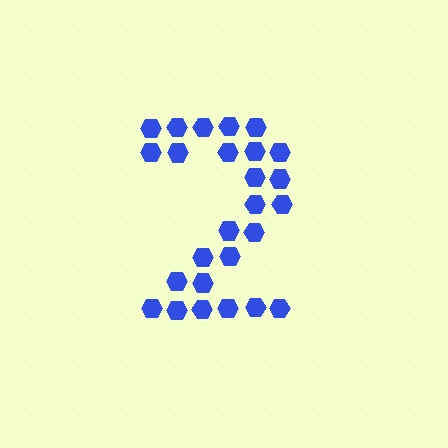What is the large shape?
The large shape is the digit 2.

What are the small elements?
The small elements are hexagons.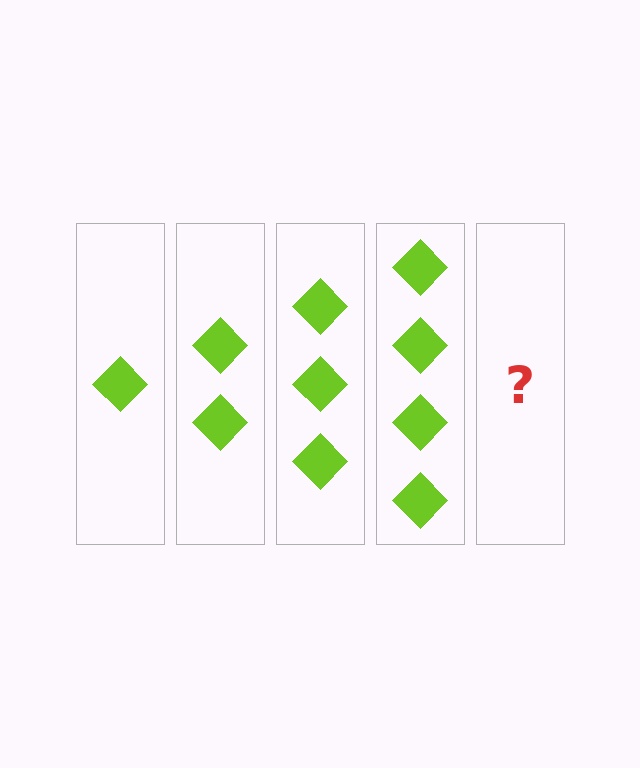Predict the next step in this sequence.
The next step is 5 diamonds.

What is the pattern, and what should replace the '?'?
The pattern is that each step adds one more diamond. The '?' should be 5 diamonds.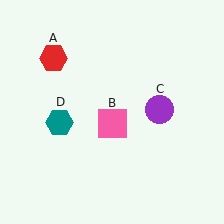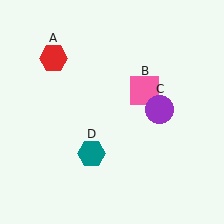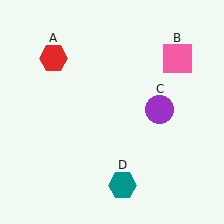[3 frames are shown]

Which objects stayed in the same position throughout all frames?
Red hexagon (object A) and purple circle (object C) remained stationary.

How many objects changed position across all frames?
2 objects changed position: pink square (object B), teal hexagon (object D).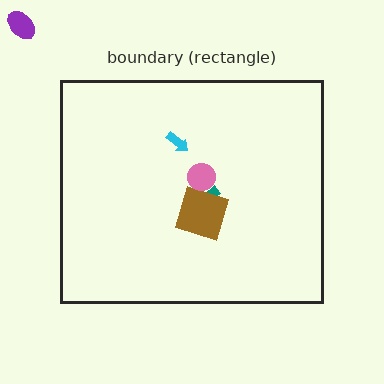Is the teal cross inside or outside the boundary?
Inside.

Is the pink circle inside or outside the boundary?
Inside.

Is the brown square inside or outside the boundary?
Inside.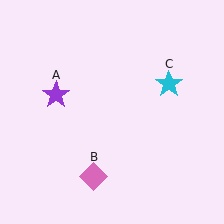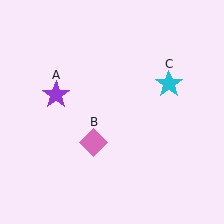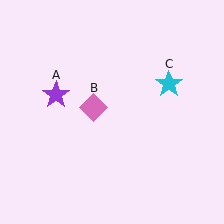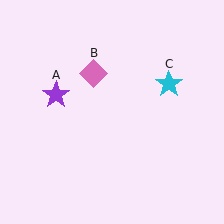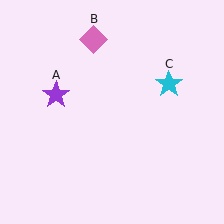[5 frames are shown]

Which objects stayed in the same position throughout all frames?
Purple star (object A) and cyan star (object C) remained stationary.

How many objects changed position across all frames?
1 object changed position: pink diamond (object B).